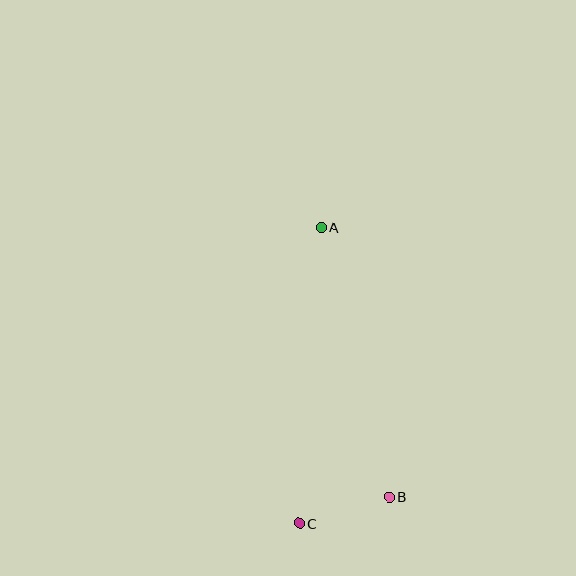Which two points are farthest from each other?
Points A and C are farthest from each other.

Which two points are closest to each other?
Points B and C are closest to each other.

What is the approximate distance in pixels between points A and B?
The distance between A and B is approximately 278 pixels.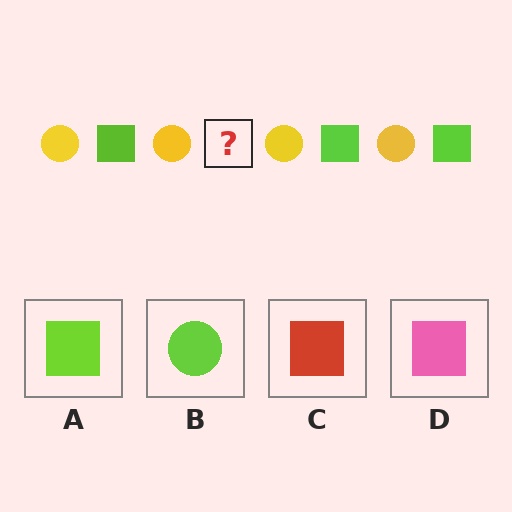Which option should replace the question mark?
Option A.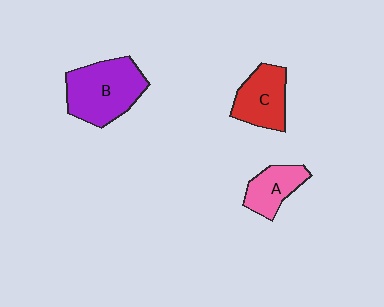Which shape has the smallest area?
Shape A (pink).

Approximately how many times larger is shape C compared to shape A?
Approximately 1.3 times.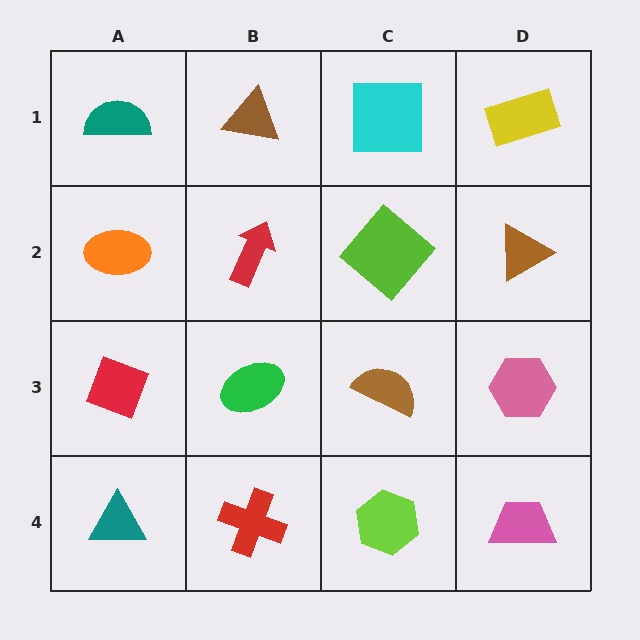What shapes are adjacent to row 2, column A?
A teal semicircle (row 1, column A), a red diamond (row 3, column A), a red arrow (row 2, column B).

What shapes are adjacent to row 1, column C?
A lime diamond (row 2, column C), a brown triangle (row 1, column B), a yellow rectangle (row 1, column D).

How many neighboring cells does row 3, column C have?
4.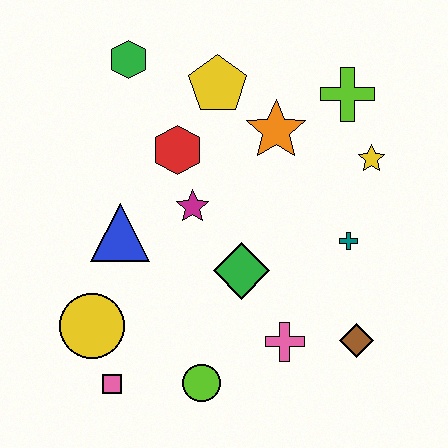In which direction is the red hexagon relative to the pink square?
The red hexagon is above the pink square.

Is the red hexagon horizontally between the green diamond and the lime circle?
No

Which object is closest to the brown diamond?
The pink cross is closest to the brown diamond.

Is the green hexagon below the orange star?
No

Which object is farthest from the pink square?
The lime cross is farthest from the pink square.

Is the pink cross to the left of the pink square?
No